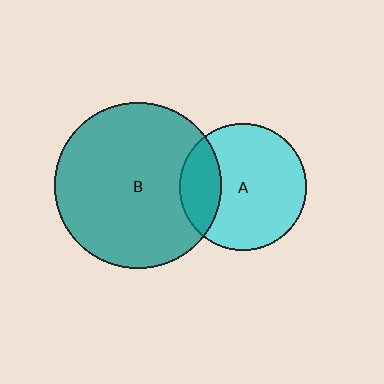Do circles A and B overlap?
Yes.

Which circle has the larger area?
Circle B (teal).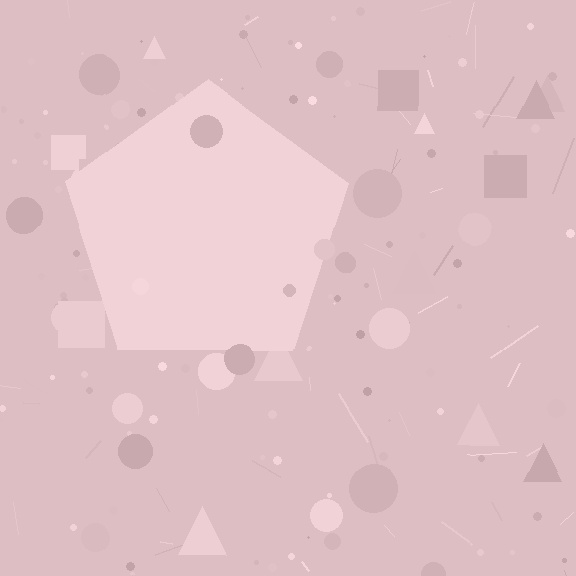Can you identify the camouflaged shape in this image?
The camouflaged shape is a pentagon.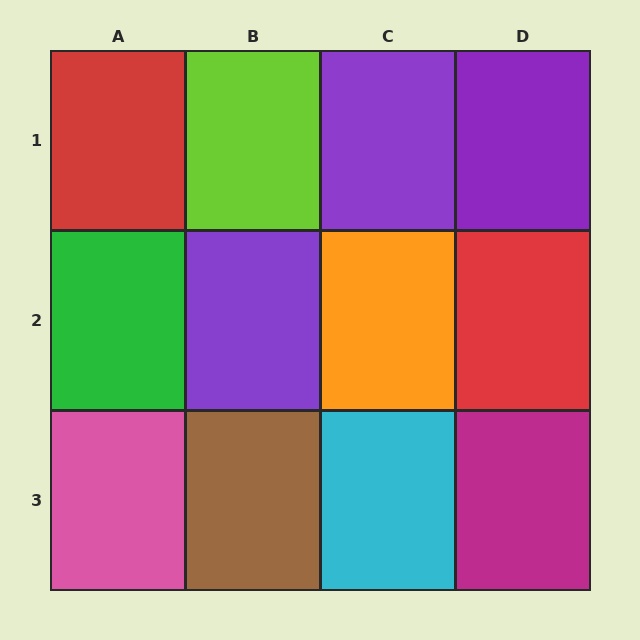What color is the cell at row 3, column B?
Brown.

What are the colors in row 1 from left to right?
Red, lime, purple, purple.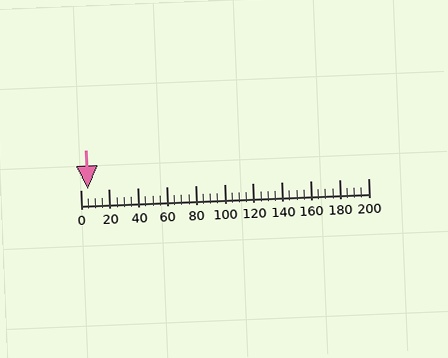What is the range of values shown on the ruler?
The ruler shows values from 0 to 200.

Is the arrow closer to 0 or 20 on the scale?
The arrow is closer to 0.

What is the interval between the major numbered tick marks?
The major tick marks are spaced 20 units apart.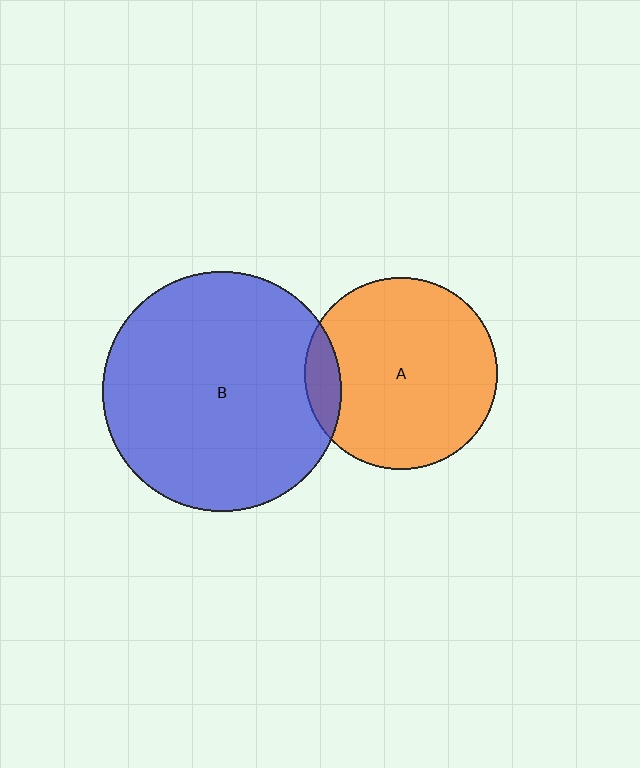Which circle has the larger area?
Circle B (blue).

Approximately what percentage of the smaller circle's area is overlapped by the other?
Approximately 10%.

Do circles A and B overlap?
Yes.